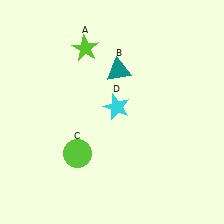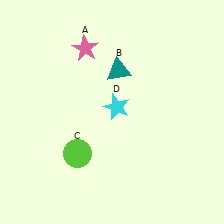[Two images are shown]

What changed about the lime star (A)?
In Image 1, A is lime. In Image 2, it changed to pink.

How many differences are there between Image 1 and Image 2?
There is 1 difference between the two images.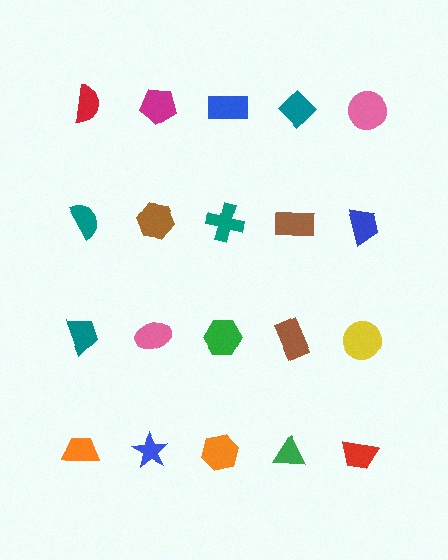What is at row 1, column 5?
A pink circle.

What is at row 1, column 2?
A magenta pentagon.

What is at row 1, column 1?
A red semicircle.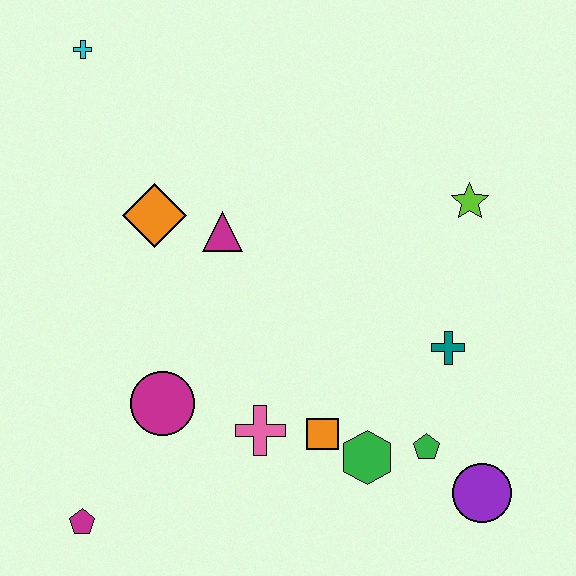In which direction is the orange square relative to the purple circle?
The orange square is to the left of the purple circle.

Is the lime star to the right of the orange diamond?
Yes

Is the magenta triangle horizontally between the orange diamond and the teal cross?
Yes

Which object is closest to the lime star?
The teal cross is closest to the lime star.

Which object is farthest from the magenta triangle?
The purple circle is farthest from the magenta triangle.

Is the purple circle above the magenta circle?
No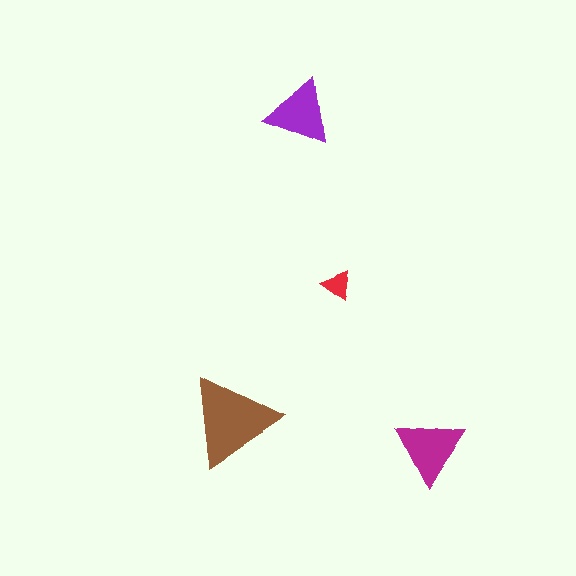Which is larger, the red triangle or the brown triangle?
The brown one.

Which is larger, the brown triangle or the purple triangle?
The brown one.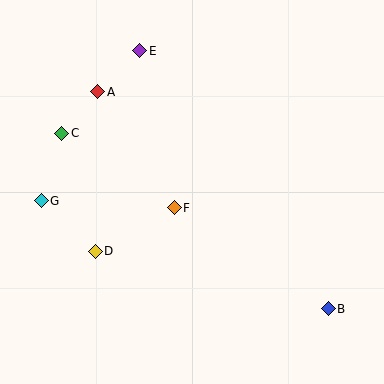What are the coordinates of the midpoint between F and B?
The midpoint between F and B is at (251, 258).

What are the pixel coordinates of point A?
Point A is at (98, 92).